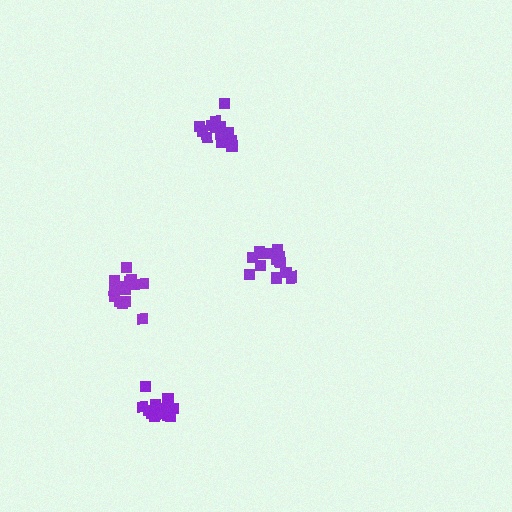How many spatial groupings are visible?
There are 4 spatial groupings.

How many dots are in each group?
Group 1: 15 dots, Group 2: 16 dots, Group 3: 15 dots, Group 4: 15 dots (61 total).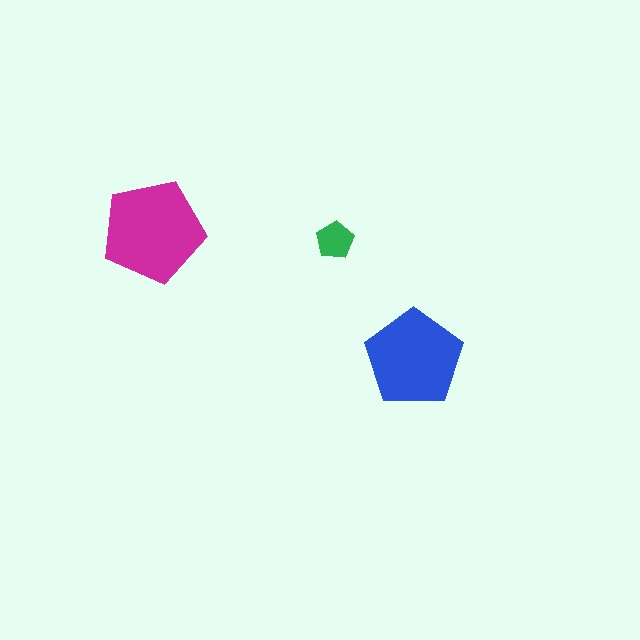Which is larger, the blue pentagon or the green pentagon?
The blue one.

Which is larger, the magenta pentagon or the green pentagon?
The magenta one.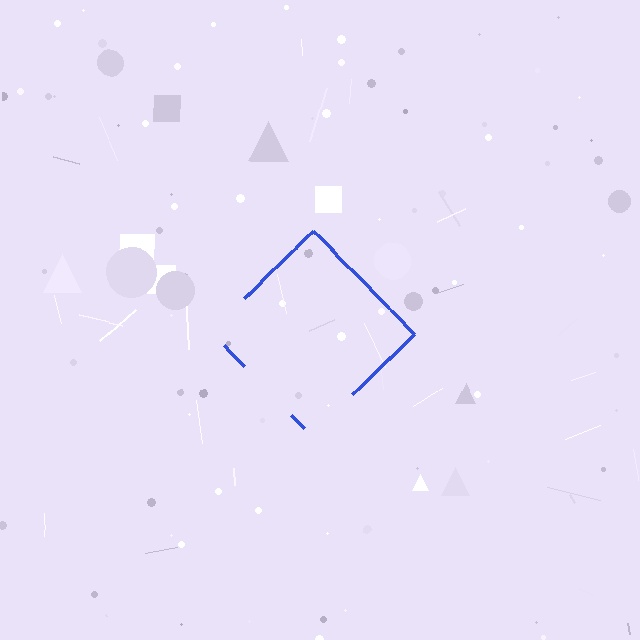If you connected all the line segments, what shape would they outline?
They would outline a diamond.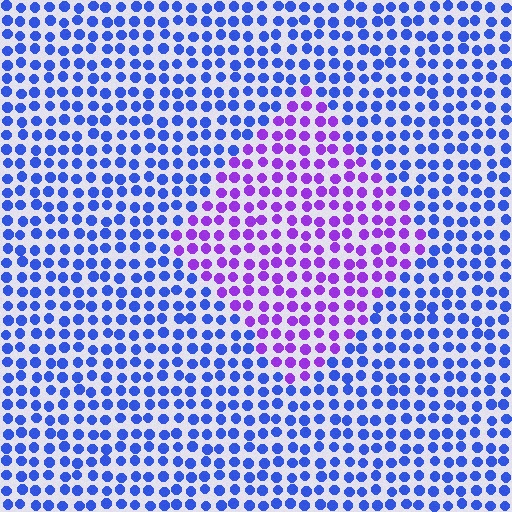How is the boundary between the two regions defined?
The boundary is defined purely by a slight shift in hue (about 49 degrees). Spacing, size, and orientation are identical on both sides.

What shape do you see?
I see a diamond.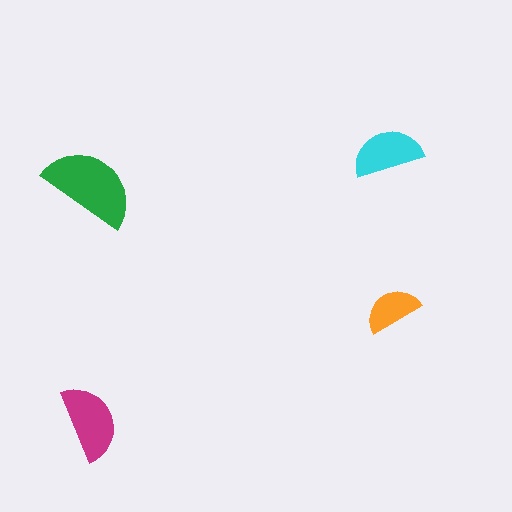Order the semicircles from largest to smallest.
the green one, the magenta one, the cyan one, the orange one.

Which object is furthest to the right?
The orange semicircle is rightmost.